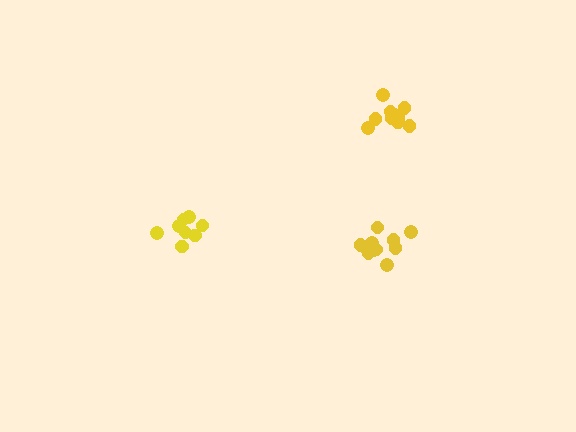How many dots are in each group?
Group 1: 13 dots, Group 2: 8 dots, Group 3: 12 dots (33 total).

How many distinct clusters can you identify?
There are 3 distinct clusters.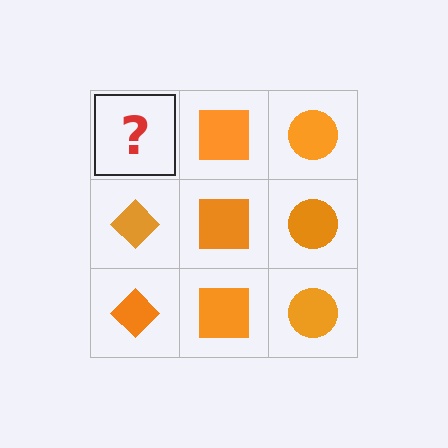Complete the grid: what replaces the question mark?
The question mark should be replaced with an orange diamond.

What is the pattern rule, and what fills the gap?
The rule is that each column has a consistent shape. The gap should be filled with an orange diamond.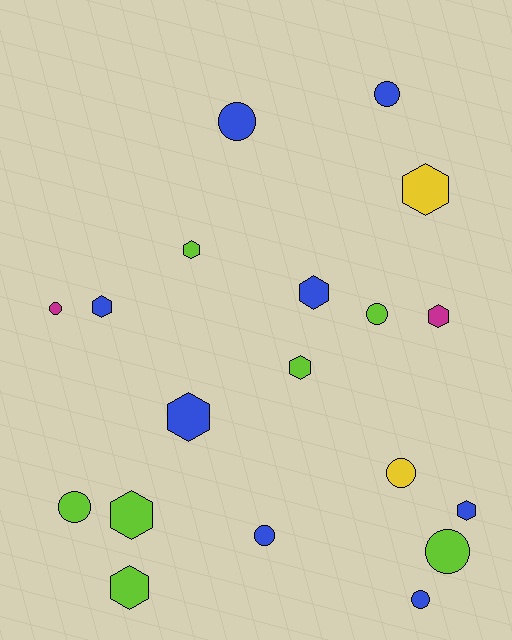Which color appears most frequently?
Blue, with 8 objects.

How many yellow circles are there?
There is 1 yellow circle.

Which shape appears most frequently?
Hexagon, with 10 objects.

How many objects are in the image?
There are 19 objects.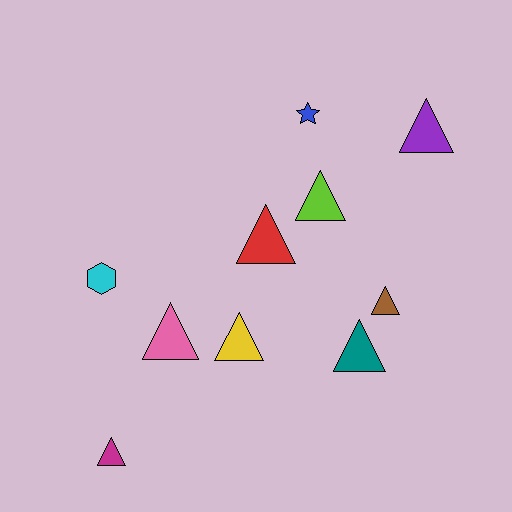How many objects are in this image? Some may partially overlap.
There are 10 objects.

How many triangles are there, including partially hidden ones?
There are 8 triangles.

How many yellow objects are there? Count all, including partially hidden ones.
There is 1 yellow object.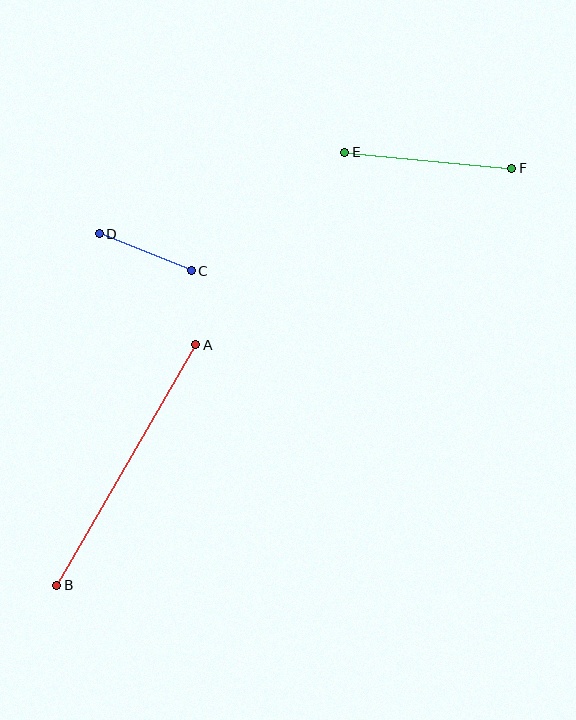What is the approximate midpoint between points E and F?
The midpoint is at approximately (428, 160) pixels.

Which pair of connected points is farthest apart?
Points A and B are farthest apart.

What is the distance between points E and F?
The distance is approximately 168 pixels.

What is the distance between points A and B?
The distance is approximately 278 pixels.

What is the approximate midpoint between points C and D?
The midpoint is at approximately (145, 252) pixels.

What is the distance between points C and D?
The distance is approximately 99 pixels.